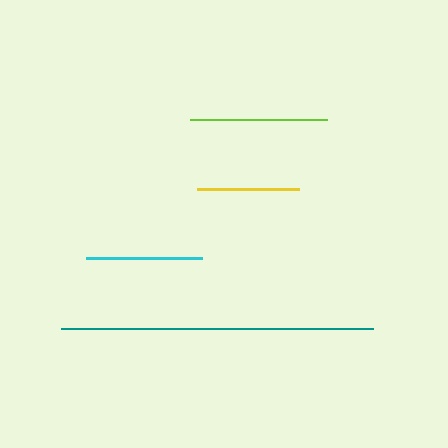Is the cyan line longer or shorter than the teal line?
The teal line is longer than the cyan line.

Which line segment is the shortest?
The yellow line is the shortest at approximately 102 pixels.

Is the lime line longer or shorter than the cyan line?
The lime line is longer than the cyan line.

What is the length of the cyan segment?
The cyan segment is approximately 116 pixels long.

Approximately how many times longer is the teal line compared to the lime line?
The teal line is approximately 2.3 times the length of the lime line.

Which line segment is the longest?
The teal line is the longest at approximately 312 pixels.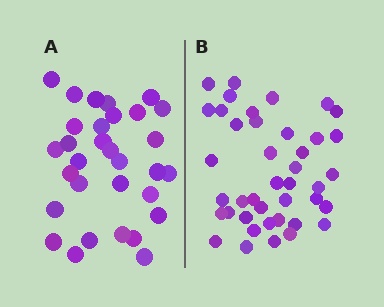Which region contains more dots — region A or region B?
Region B (the right region) has more dots.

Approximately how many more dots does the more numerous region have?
Region B has roughly 10 or so more dots than region A.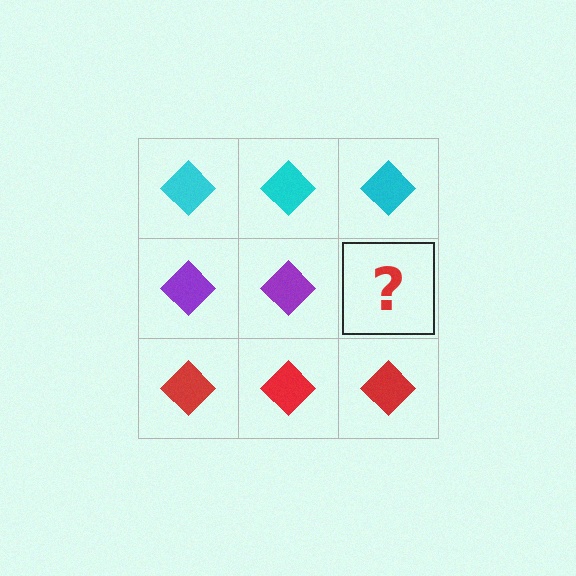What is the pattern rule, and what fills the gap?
The rule is that each row has a consistent color. The gap should be filled with a purple diamond.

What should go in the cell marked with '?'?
The missing cell should contain a purple diamond.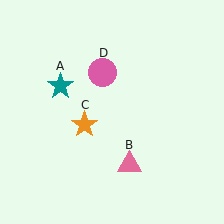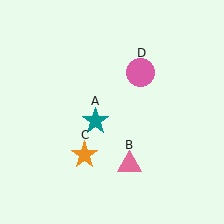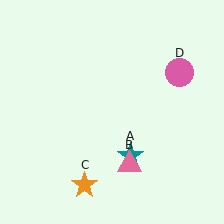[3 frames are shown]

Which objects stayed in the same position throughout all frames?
Pink triangle (object B) remained stationary.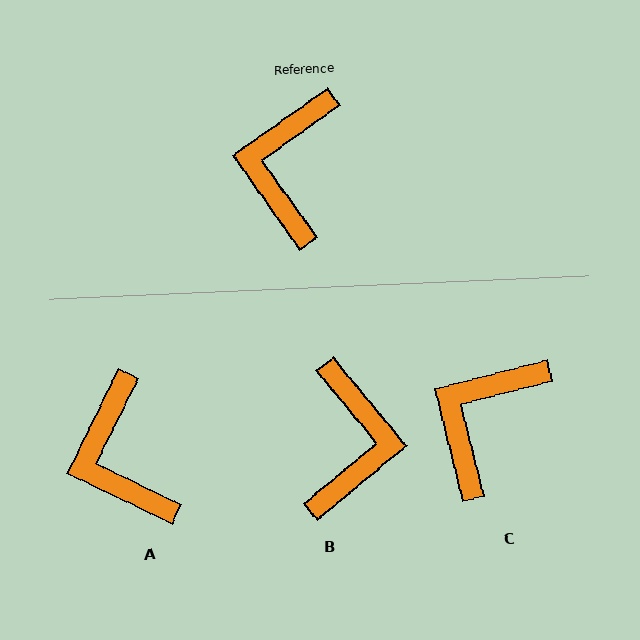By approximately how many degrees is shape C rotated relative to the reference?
Approximately 21 degrees clockwise.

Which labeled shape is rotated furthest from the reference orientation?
B, about 176 degrees away.